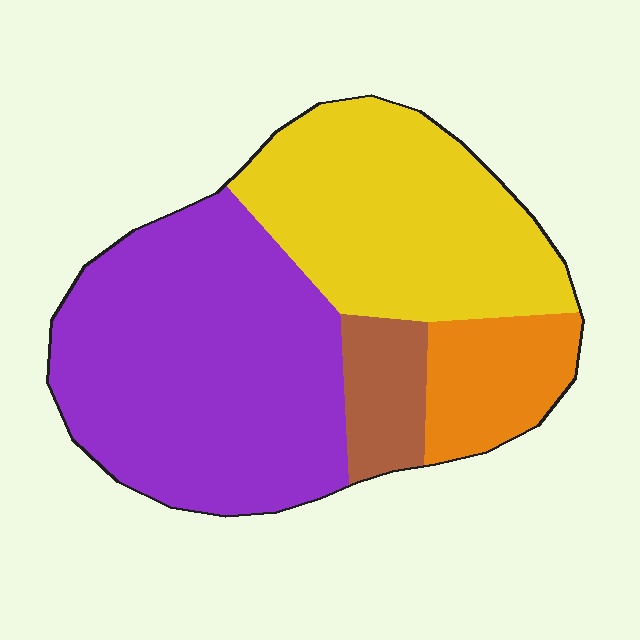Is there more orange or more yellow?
Yellow.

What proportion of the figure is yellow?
Yellow covers 33% of the figure.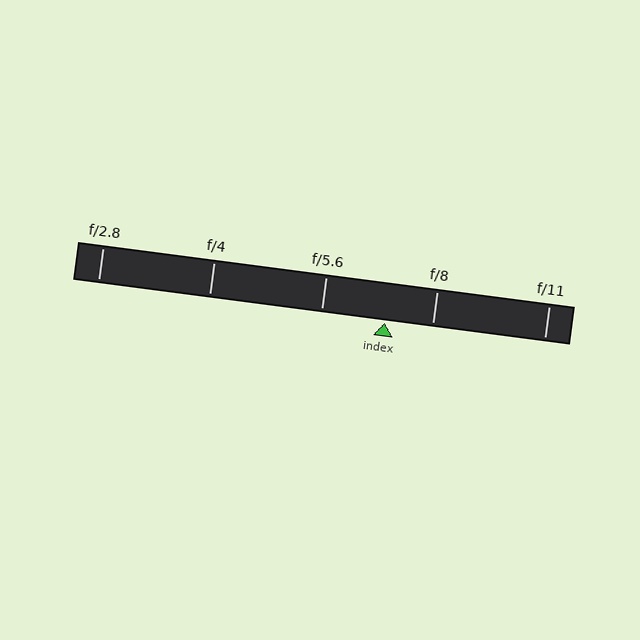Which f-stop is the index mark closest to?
The index mark is closest to f/8.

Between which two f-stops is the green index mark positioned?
The index mark is between f/5.6 and f/8.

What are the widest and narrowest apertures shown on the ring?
The widest aperture shown is f/2.8 and the narrowest is f/11.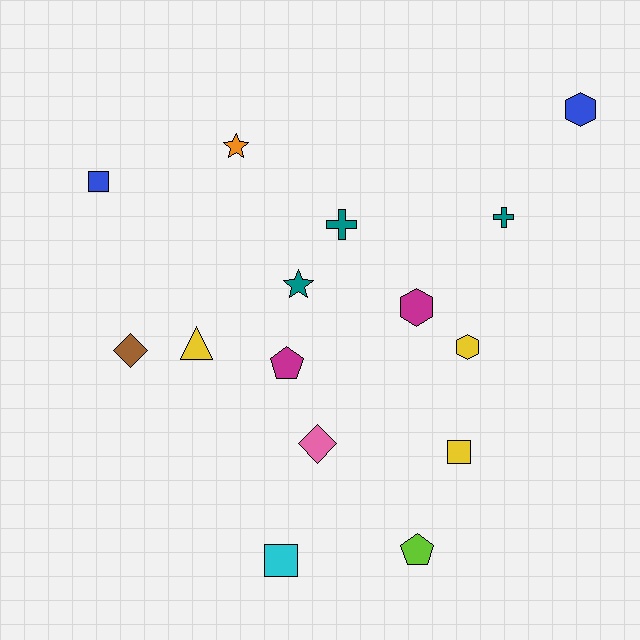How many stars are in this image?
There are 2 stars.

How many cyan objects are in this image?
There is 1 cyan object.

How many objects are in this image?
There are 15 objects.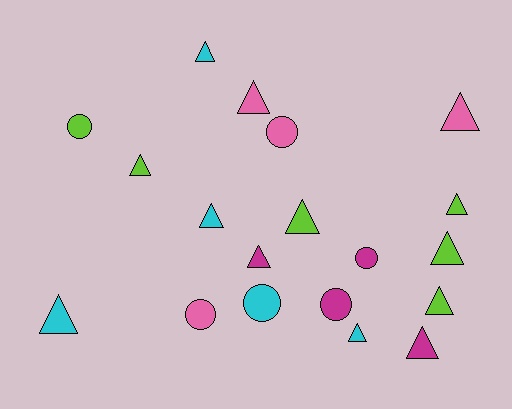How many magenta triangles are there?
There are 2 magenta triangles.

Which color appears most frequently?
Lime, with 6 objects.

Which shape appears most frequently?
Triangle, with 13 objects.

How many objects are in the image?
There are 19 objects.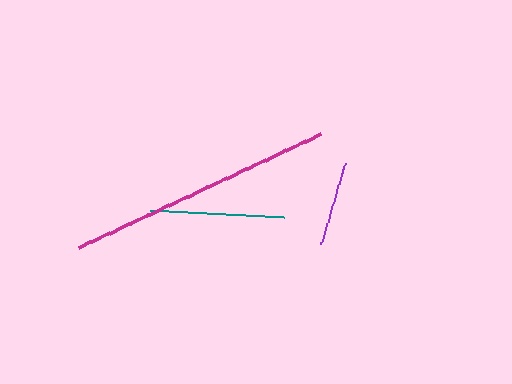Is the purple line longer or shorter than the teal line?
The teal line is longer than the purple line.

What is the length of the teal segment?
The teal segment is approximately 133 pixels long.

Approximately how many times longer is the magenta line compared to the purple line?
The magenta line is approximately 3.1 times the length of the purple line.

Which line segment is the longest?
The magenta line is the longest at approximately 268 pixels.